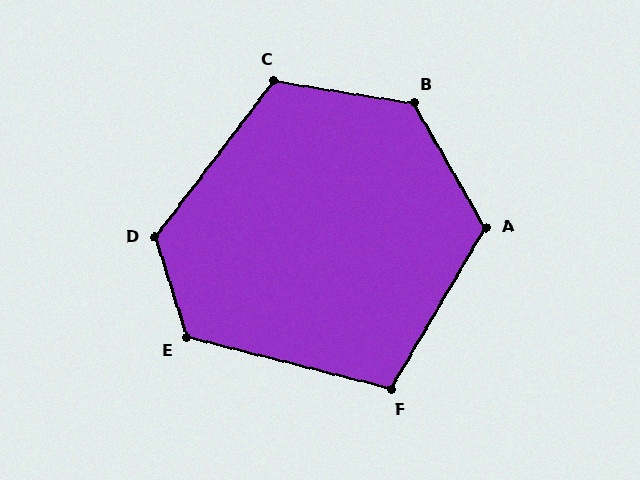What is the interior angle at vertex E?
Approximately 122 degrees (obtuse).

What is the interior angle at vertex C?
Approximately 118 degrees (obtuse).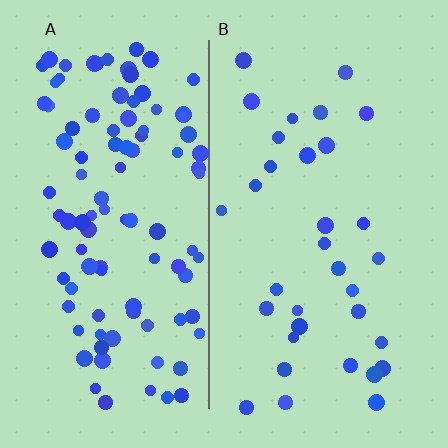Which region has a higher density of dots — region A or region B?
A (the left).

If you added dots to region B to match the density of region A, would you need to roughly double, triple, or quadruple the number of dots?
Approximately triple.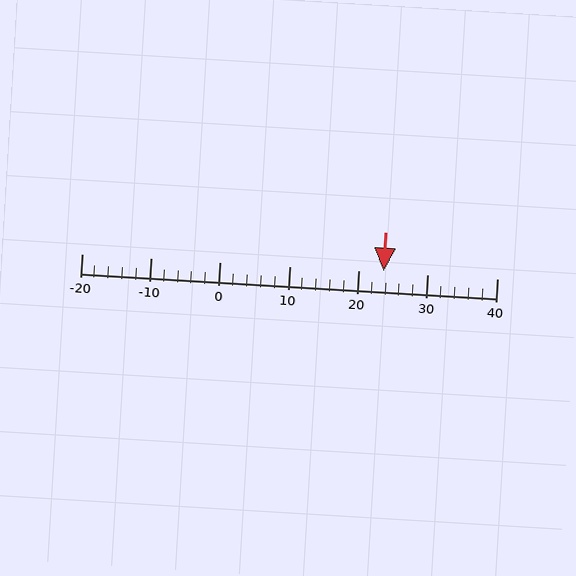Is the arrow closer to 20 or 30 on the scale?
The arrow is closer to 20.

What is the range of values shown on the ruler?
The ruler shows values from -20 to 40.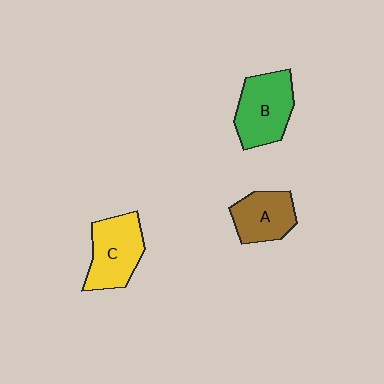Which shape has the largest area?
Shape B (green).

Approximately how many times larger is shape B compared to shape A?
Approximately 1.3 times.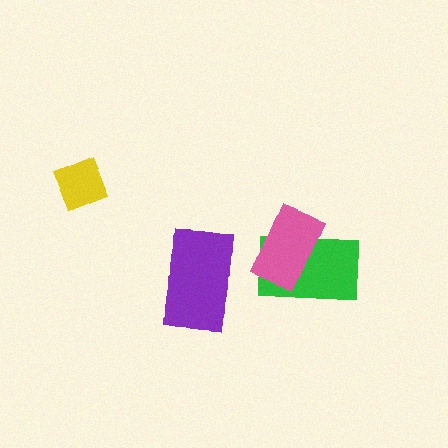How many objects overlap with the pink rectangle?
1 object overlaps with the pink rectangle.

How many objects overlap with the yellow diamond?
0 objects overlap with the yellow diamond.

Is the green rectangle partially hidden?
Yes, it is partially covered by another shape.